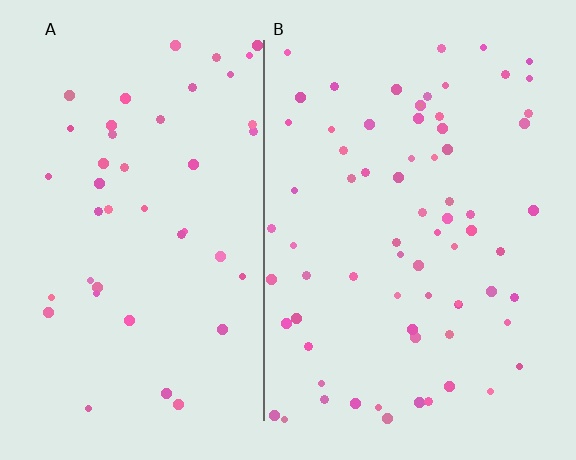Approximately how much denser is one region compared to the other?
Approximately 1.6× — region B over region A.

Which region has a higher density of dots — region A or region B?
B (the right).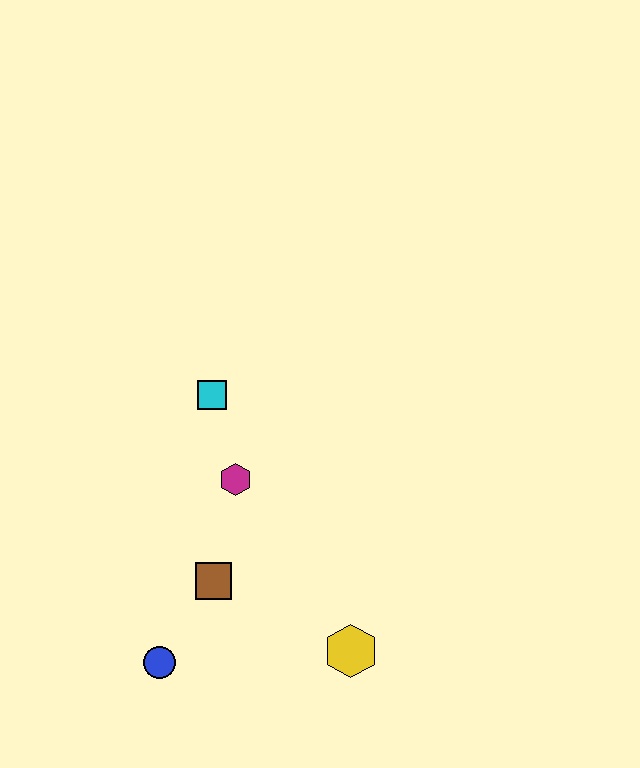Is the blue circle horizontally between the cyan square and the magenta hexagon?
No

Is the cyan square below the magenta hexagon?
No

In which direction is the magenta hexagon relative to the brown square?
The magenta hexagon is above the brown square.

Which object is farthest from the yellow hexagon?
The cyan square is farthest from the yellow hexagon.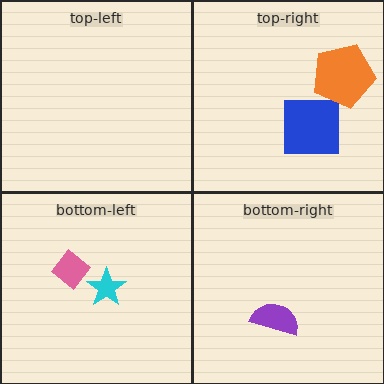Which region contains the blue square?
The top-right region.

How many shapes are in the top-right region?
2.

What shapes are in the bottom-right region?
The purple semicircle.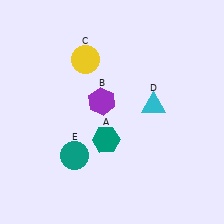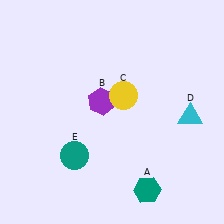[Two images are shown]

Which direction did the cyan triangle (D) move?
The cyan triangle (D) moved right.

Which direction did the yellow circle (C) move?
The yellow circle (C) moved right.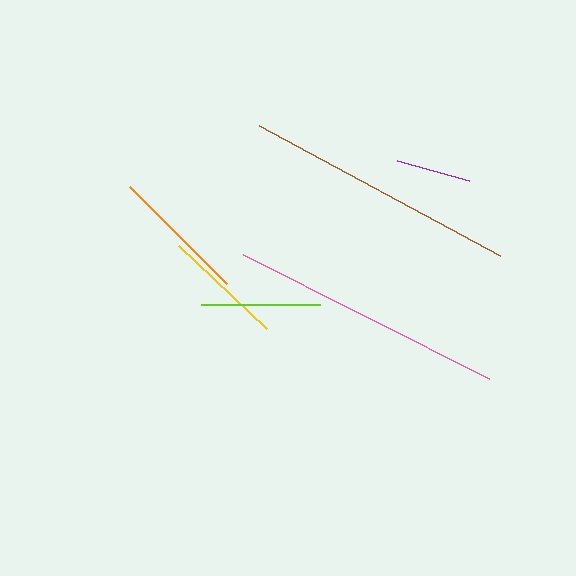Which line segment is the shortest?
The purple line is the shortest at approximately 74 pixels.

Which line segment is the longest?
The pink line is the longest at approximately 275 pixels.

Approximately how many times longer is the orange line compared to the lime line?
The orange line is approximately 1.1 times the length of the lime line.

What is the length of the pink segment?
The pink segment is approximately 275 pixels long.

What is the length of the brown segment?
The brown segment is approximately 274 pixels long.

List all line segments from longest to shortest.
From longest to shortest: pink, brown, orange, yellow, lime, purple.